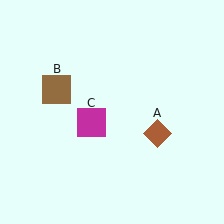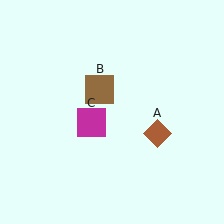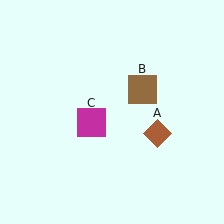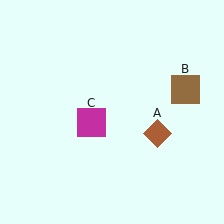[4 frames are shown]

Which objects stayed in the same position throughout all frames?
Brown diamond (object A) and magenta square (object C) remained stationary.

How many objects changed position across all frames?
1 object changed position: brown square (object B).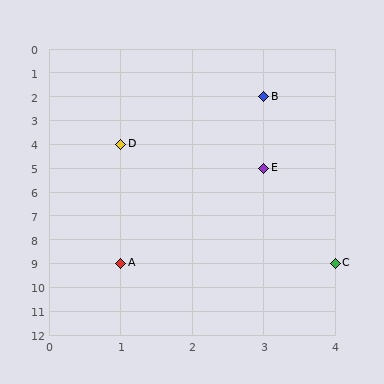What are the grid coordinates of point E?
Point E is at grid coordinates (3, 5).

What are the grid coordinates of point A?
Point A is at grid coordinates (1, 9).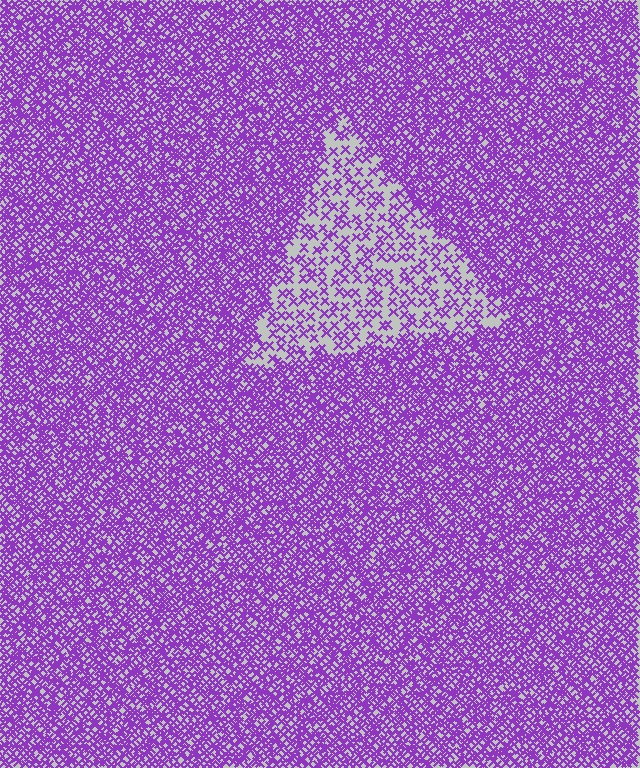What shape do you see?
I see a triangle.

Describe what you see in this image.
The image contains small purple elements arranged at two different densities. A triangle-shaped region is visible where the elements are less densely packed than the surrounding area.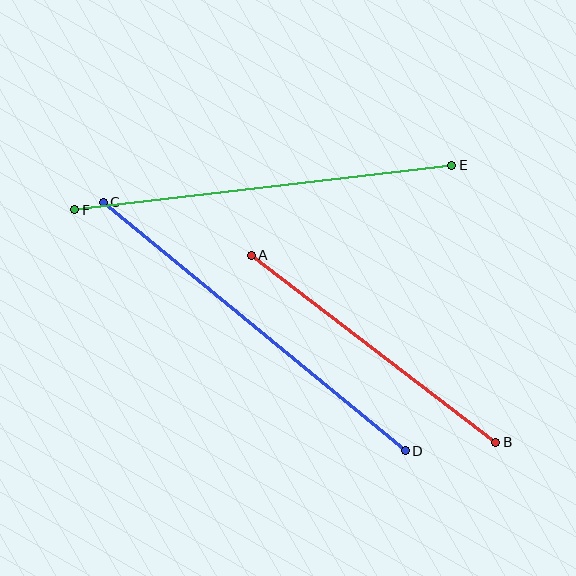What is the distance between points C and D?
The distance is approximately 391 pixels.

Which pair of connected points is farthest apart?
Points C and D are farthest apart.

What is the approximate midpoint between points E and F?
The midpoint is at approximately (263, 188) pixels.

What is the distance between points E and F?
The distance is approximately 380 pixels.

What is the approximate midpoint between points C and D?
The midpoint is at approximately (254, 326) pixels.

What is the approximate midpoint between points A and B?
The midpoint is at approximately (374, 349) pixels.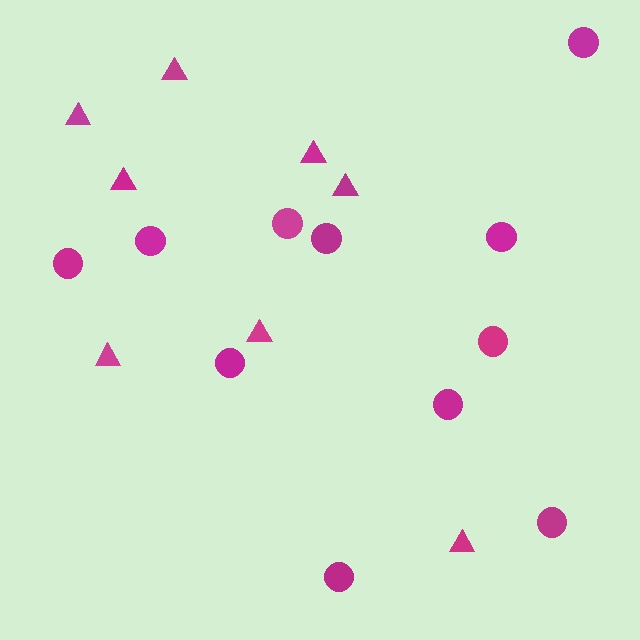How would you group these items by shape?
There are 2 groups: one group of triangles (8) and one group of circles (11).